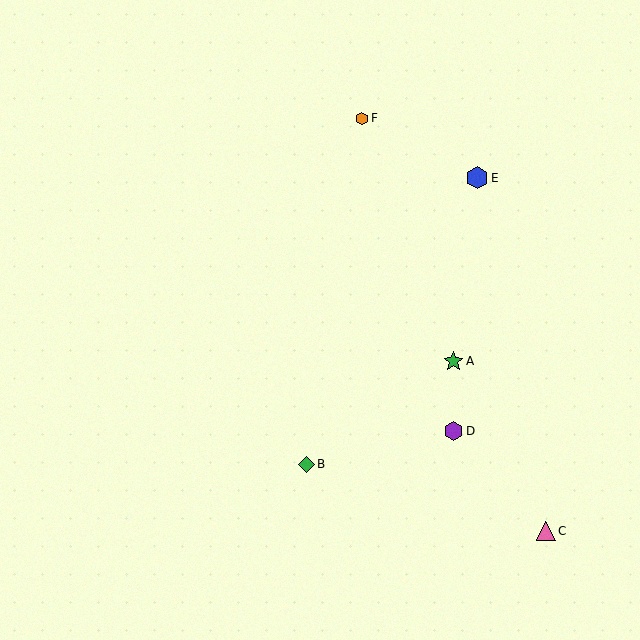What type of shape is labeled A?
Shape A is a green star.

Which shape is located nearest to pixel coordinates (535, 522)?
The pink triangle (labeled C) at (546, 531) is nearest to that location.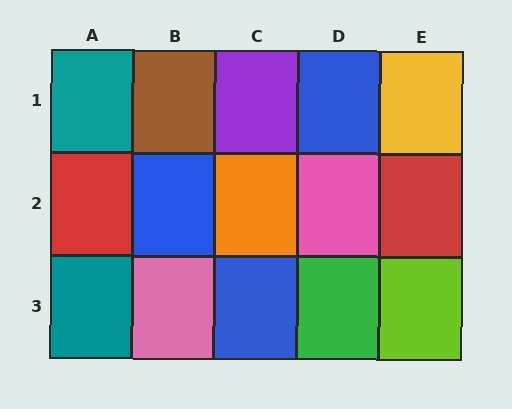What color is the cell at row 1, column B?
Brown.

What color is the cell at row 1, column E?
Yellow.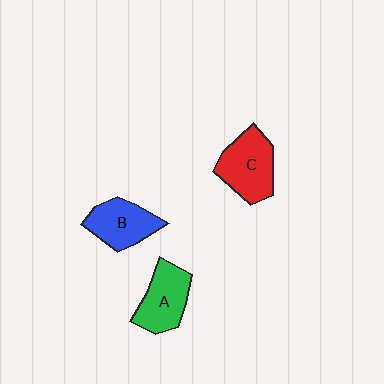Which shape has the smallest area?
Shape B (blue).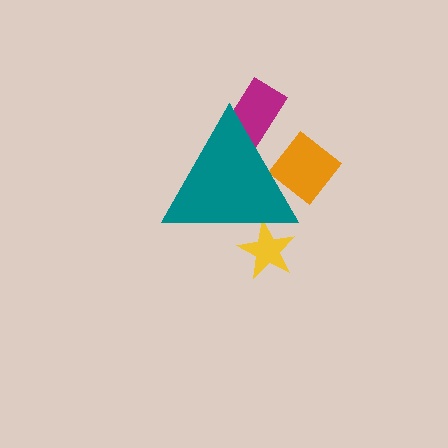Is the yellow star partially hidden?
Yes, the yellow star is partially hidden behind the teal triangle.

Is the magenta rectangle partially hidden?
Yes, the magenta rectangle is partially hidden behind the teal triangle.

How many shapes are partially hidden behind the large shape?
3 shapes are partially hidden.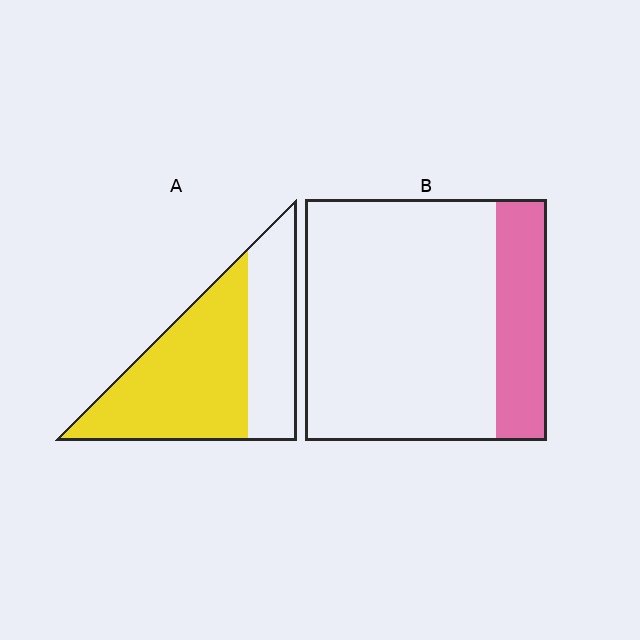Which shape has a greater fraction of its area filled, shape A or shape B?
Shape A.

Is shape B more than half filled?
No.